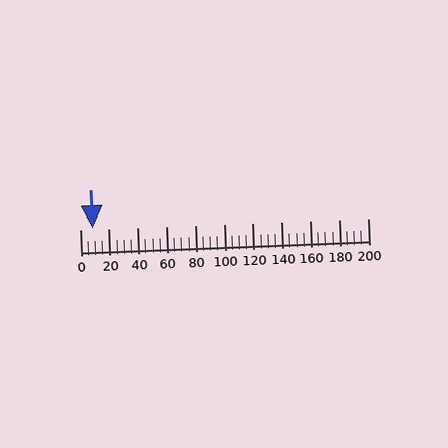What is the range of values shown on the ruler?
The ruler shows values from 0 to 200.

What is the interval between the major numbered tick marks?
The major tick marks are spaced 20 units apart.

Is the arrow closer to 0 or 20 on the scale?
The arrow is closer to 0.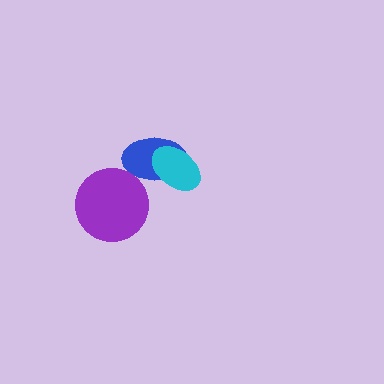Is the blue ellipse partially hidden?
Yes, it is partially covered by another shape.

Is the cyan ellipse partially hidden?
No, no other shape covers it.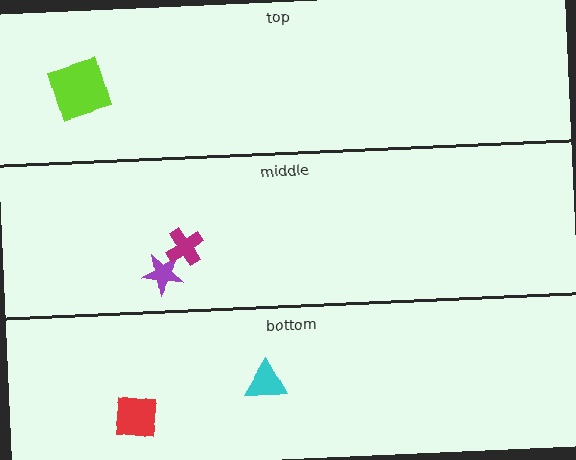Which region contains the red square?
The bottom region.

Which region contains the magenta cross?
The middle region.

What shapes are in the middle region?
The purple star, the magenta cross.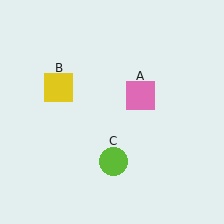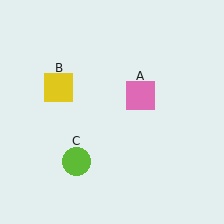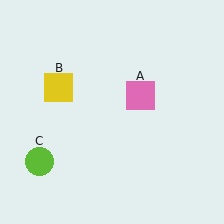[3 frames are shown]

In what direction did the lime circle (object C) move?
The lime circle (object C) moved left.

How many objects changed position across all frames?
1 object changed position: lime circle (object C).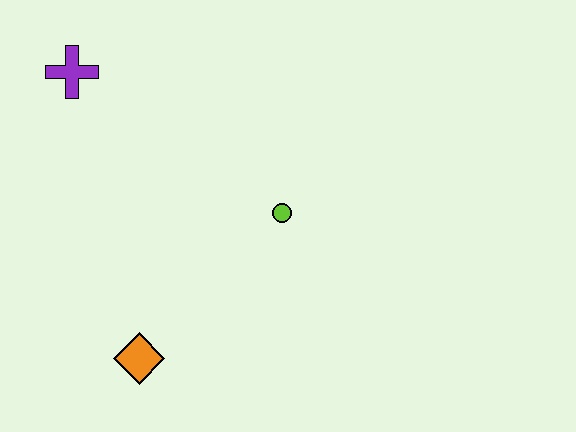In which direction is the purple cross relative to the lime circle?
The purple cross is to the left of the lime circle.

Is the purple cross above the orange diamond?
Yes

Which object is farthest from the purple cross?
The orange diamond is farthest from the purple cross.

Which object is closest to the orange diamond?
The lime circle is closest to the orange diamond.